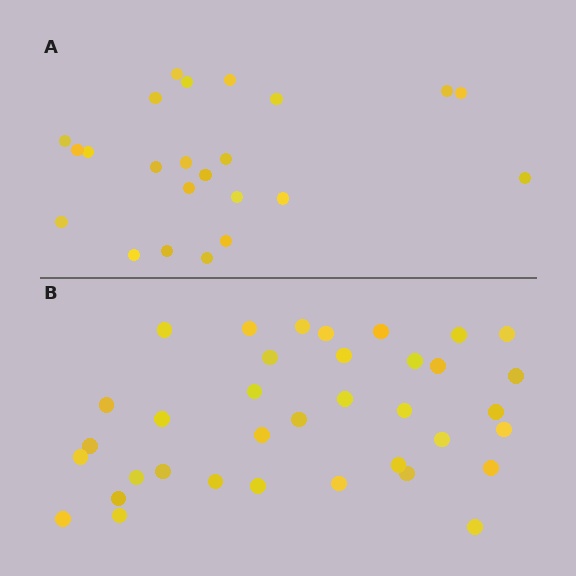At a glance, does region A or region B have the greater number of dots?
Region B (the bottom region) has more dots.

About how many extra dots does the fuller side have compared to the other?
Region B has approximately 15 more dots than region A.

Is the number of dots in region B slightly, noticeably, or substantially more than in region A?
Region B has substantially more. The ratio is roughly 1.6 to 1.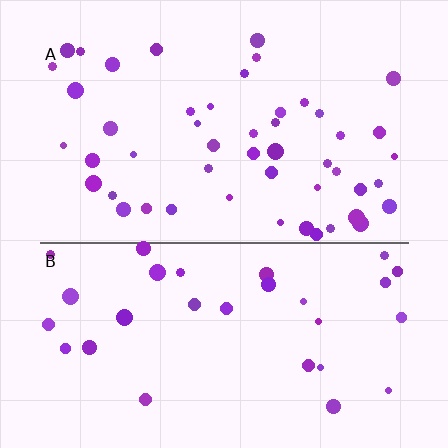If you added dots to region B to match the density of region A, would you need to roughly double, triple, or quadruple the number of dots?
Approximately double.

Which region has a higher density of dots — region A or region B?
A (the top).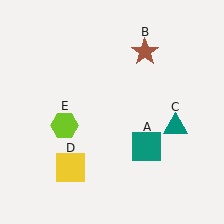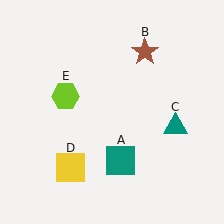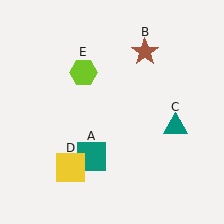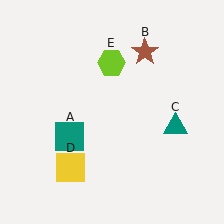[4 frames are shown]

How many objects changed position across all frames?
2 objects changed position: teal square (object A), lime hexagon (object E).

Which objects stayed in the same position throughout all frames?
Brown star (object B) and teal triangle (object C) and yellow square (object D) remained stationary.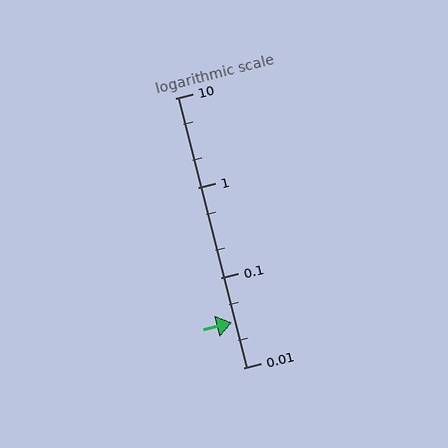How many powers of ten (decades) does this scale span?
The scale spans 3 decades, from 0.01 to 10.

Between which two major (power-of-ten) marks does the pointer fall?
The pointer is between 0.01 and 0.1.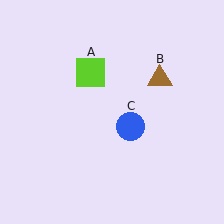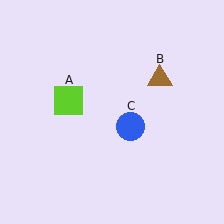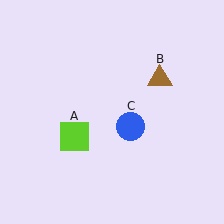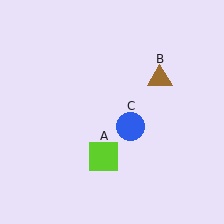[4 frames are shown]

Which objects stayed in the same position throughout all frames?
Brown triangle (object B) and blue circle (object C) remained stationary.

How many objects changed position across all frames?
1 object changed position: lime square (object A).